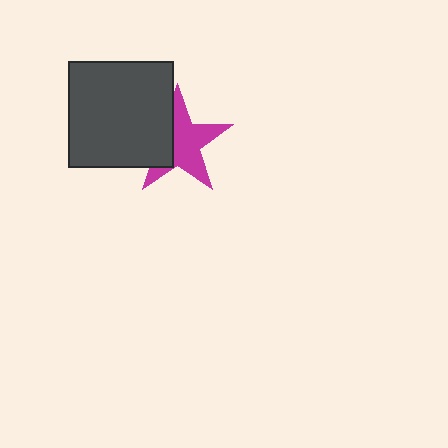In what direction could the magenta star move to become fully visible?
The magenta star could move right. That would shift it out from behind the dark gray square entirely.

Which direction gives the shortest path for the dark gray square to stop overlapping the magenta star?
Moving left gives the shortest separation.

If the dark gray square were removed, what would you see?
You would see the complete magenta star.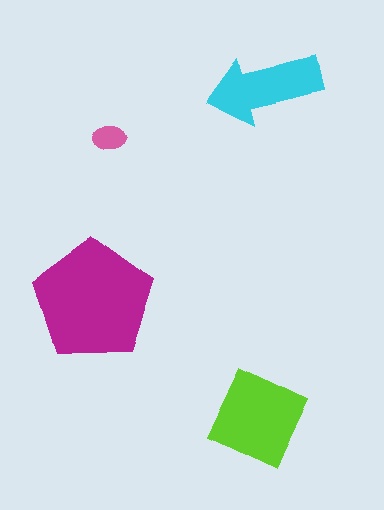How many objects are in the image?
There are 4 objects in the image.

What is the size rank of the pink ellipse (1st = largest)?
4th.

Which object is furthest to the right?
The cyan arrow is rightmost.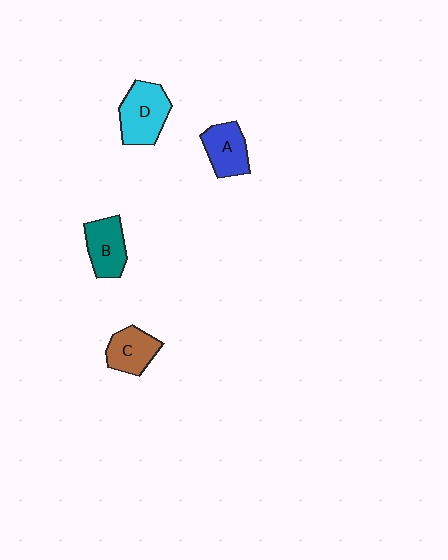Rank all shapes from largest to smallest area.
From largest to smallest: D (cyan), B (teal), A (blue), C (brown).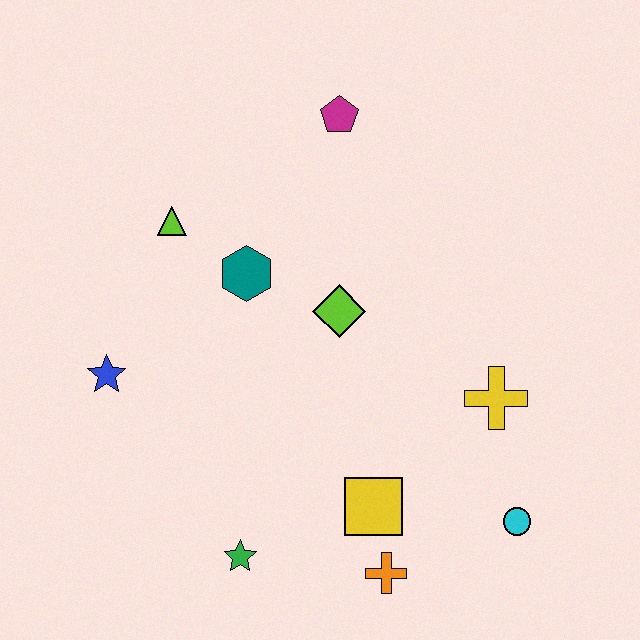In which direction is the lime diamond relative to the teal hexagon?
The lime diamond is to the right of the teal hexagon.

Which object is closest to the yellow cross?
The cyan circle is closest to the yellow cross.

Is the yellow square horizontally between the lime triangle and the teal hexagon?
No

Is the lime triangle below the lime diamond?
No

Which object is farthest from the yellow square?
The magenta pentagon is farthest from the yellow square.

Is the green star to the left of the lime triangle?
No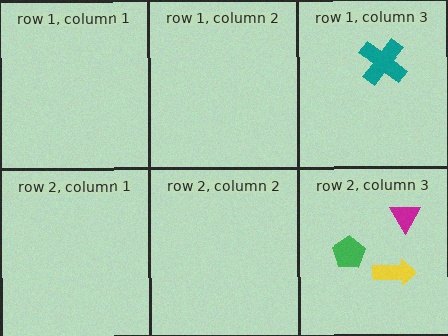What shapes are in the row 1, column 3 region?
The teal cross.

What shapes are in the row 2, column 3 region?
The green pentagon, the yellow arrow, the magenta triangle.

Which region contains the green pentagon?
The row 2, column 3 region.